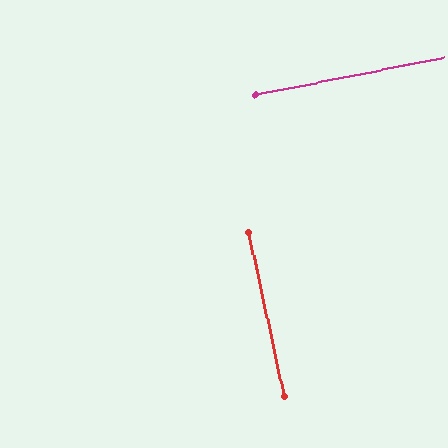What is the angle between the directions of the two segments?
Approximately 89 degrees.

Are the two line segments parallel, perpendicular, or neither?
Perpendicular — they meet at approximately 89°.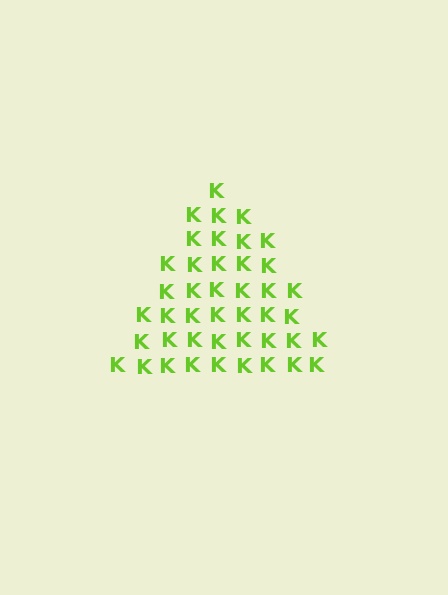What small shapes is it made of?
It is made of small letter K's.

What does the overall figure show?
The overall figure shows a triangle.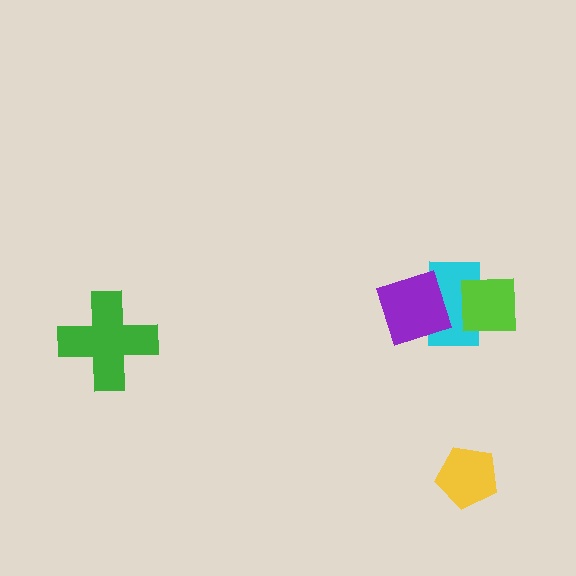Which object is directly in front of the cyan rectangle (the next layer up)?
The purple diamond is directly in front of the cyan rectangle.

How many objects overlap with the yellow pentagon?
0 objects overlap with the yellow pentagon.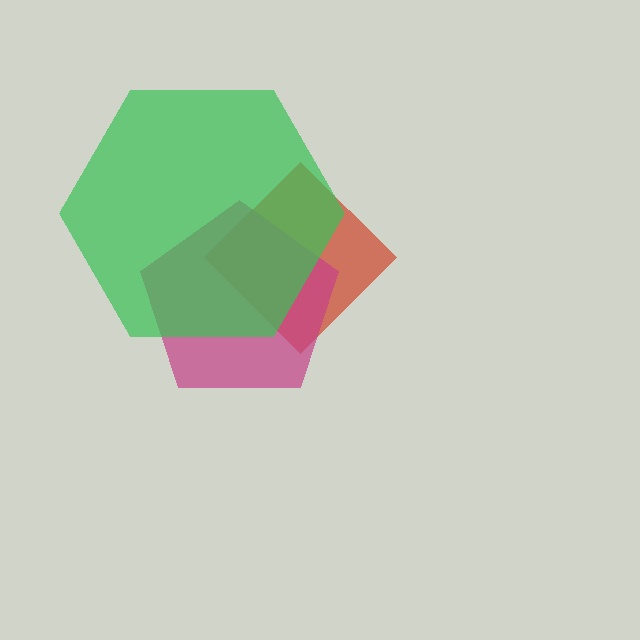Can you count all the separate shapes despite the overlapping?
Yes, there are 3 separate shapes.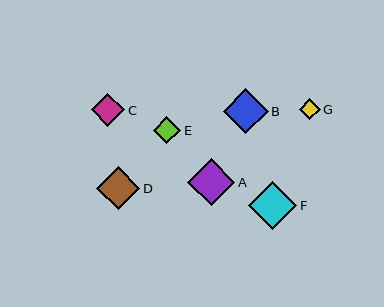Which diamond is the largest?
Diamond F is the largest with a size of approximately 48 pixels.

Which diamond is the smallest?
Diamond G is the smallest with a size of approximately 21 pixels.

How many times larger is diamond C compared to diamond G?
Diamond C is approximately 1.6 times the size of diamond G.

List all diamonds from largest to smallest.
From largest to smallest: F, A, B, D, C, E, G.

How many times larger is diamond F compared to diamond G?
Diamond F is approximately 2.3 times the size of diamond G.